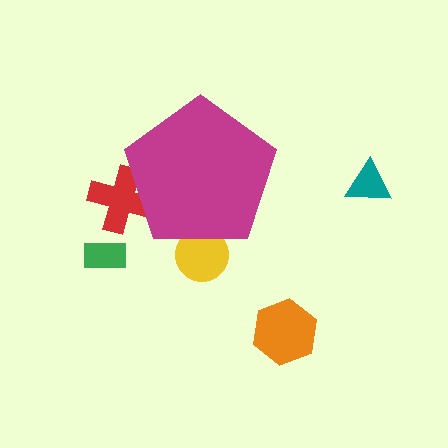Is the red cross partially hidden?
Yes, the red cross is partially hidden behind the magenta pentagon.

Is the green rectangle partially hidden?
No, the green rectangle is fully visible.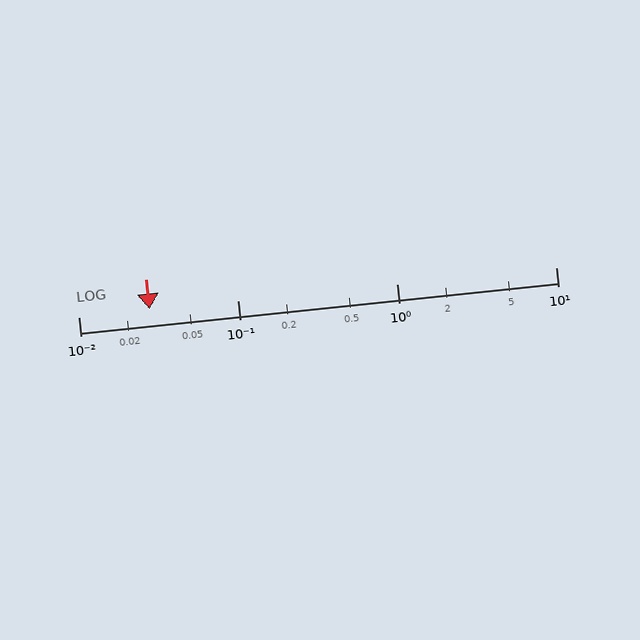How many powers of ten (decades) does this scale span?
The scale spans 3 decades, from 0.01 to 10.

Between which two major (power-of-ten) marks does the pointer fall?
The pointer is between 0.01 and 0.1.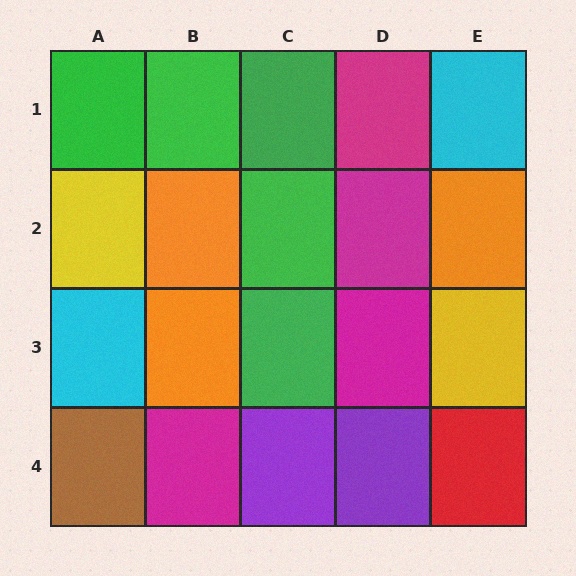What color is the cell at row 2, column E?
Orange.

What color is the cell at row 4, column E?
Red.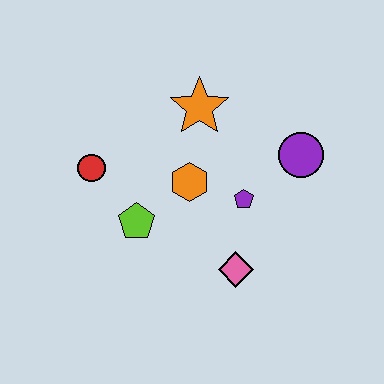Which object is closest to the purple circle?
The purple pentagon is closest to the purple circle.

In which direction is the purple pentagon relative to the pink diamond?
The purple pentagon is above the pink diamond.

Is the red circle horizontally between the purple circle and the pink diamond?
No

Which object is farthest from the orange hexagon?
The purple circle is farthest from the orange hexagon.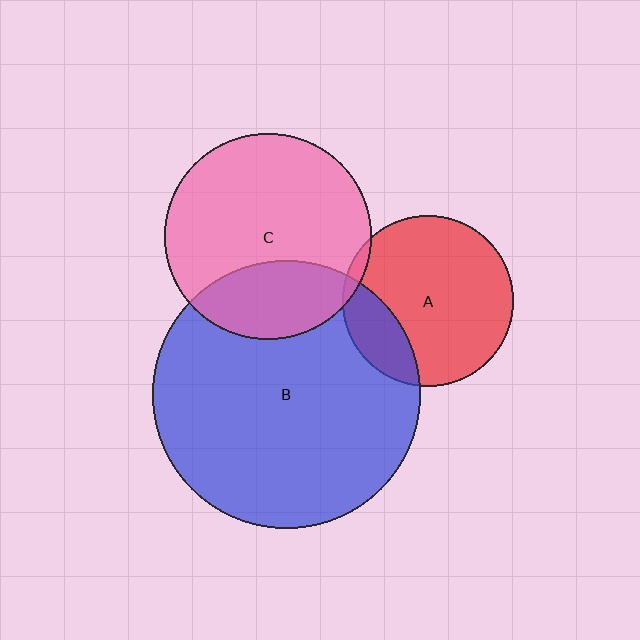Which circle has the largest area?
Circle B (blue).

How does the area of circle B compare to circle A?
Approximately 2.5 times.